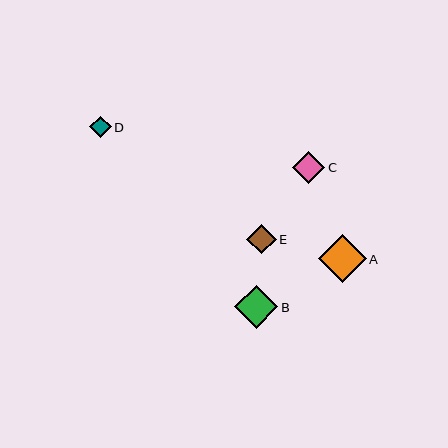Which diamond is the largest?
Diamond A is the largest with a size of approximately 48 pixels.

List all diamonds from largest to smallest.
From largest to smallest: A, B, C, E, D.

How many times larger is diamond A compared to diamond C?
Diamond A is approximately 1.5 times the size of diamond C.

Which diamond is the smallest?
Diamond D is the smallest with a size of approximately 21 pixels.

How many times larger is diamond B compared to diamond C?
Diamond B is approximately 1.4 times the size of diamond C.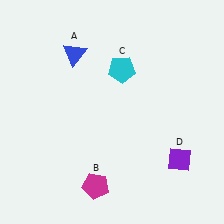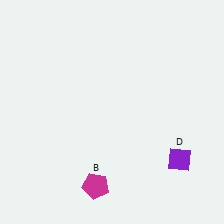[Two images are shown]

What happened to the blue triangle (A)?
The blue triangle (A) was removed in Image 2. It was in the top-left area of Image 1.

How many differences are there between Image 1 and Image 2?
There are 2 differences between the two images.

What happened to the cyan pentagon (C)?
The cyan pentagon (C) was removed in Image 2. It was in the top-right area of Image 1.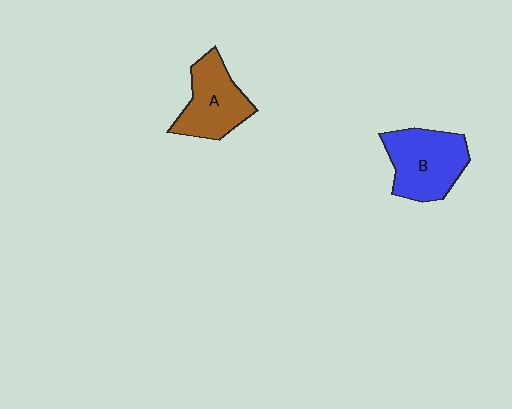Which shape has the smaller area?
Shape A (brown).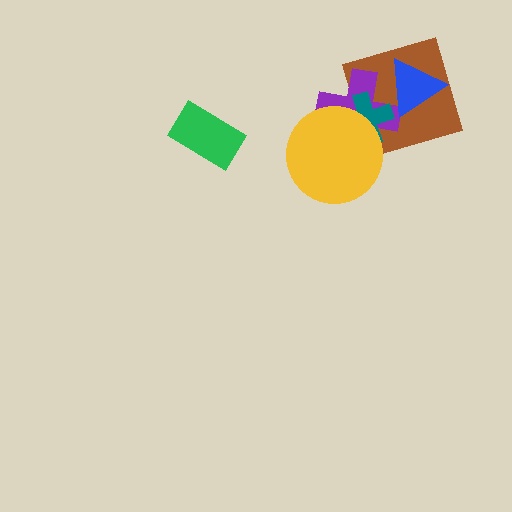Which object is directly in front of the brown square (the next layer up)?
The purple cross is directly in front of the brown square.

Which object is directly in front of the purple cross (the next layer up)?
The blue triangle is directly in front of the purple cross.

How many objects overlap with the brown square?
3 objects overlap with the brown square.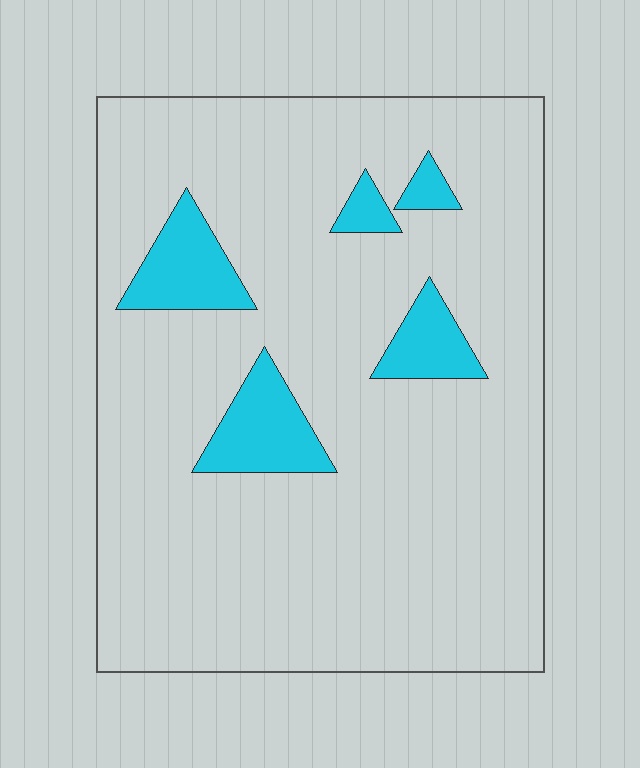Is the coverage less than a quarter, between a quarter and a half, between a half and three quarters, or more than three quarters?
Less than a quarter.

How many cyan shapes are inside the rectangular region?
5.